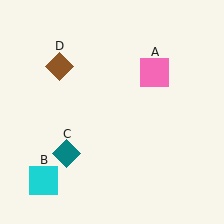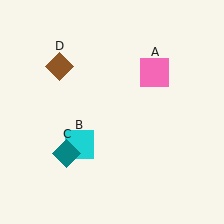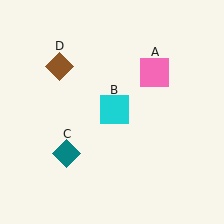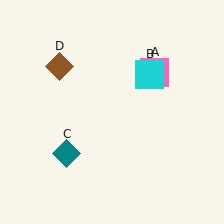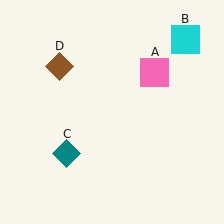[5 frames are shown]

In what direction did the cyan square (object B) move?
The cyan square (object B) moved up and to the right.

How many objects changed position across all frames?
1 object changed position: cyan square (object B).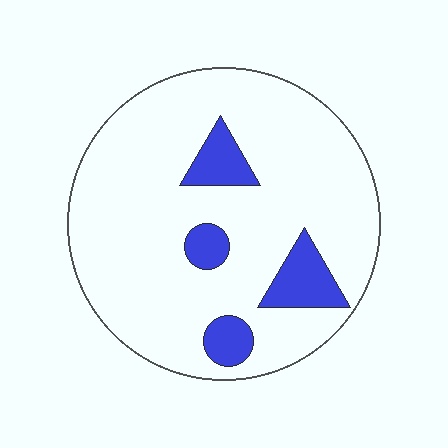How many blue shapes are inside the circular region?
4.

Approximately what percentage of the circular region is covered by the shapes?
Approximately 15%.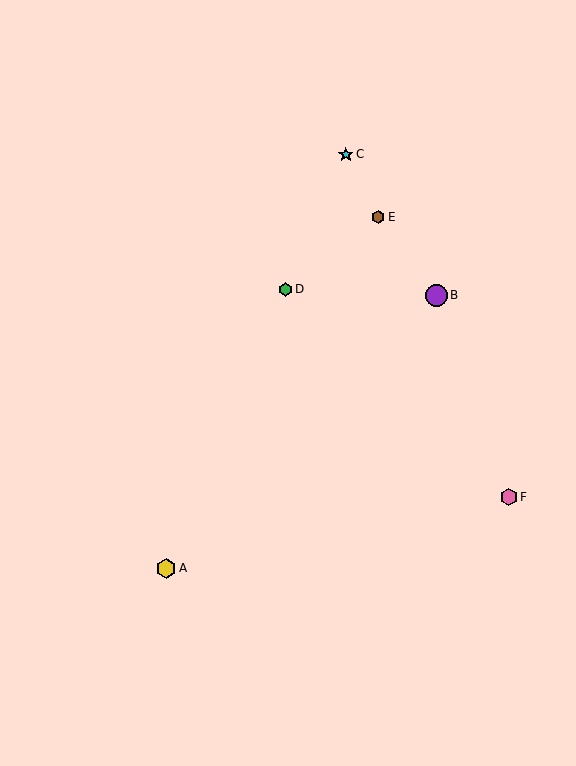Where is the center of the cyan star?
The center of the cyan star is at (346, 154).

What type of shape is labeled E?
Shape E is a brown hexagon.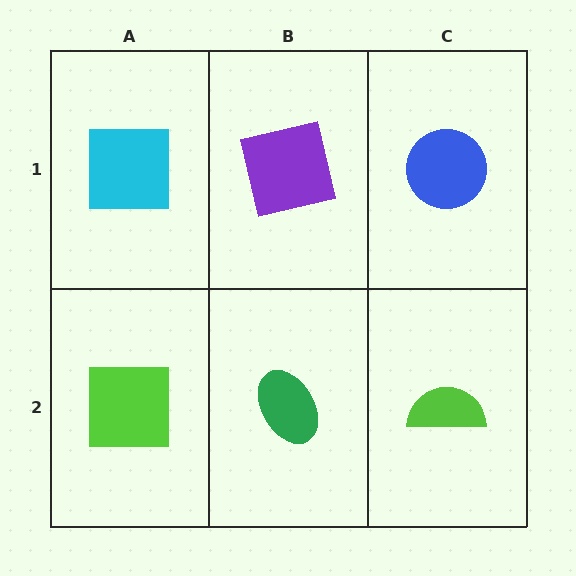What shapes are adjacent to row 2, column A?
A cyan square (row 1, column A), a green ellipse (row 2, column B).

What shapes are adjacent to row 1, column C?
A lime semicircle (row 2, column C), a purple square (row 1, column B).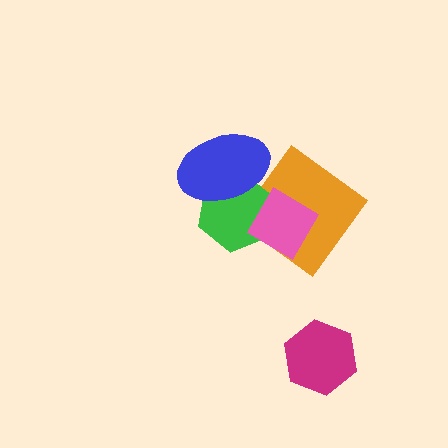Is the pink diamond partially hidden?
No, no other shape covers it.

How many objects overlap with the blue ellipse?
1 object overlaps with the blue ellipse.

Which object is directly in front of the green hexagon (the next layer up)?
The pink diamond is directly in front of the green hexagon.